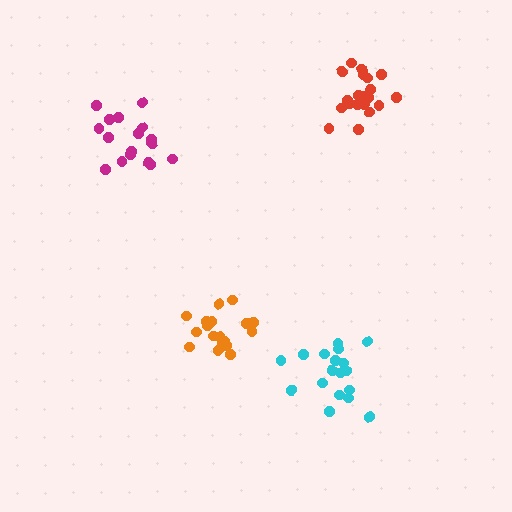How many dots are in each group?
Group 1: 20 dots, Group 2: 19 dots, Group 3: 19 dots, Group 4: 18 dots (76 total).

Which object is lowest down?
The cyan cluster is bottommost.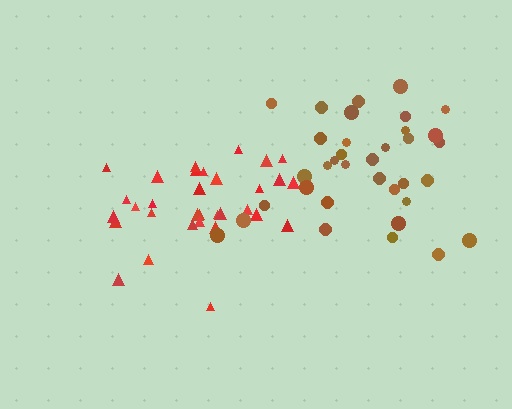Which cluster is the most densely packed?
Brown.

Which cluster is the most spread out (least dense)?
Red.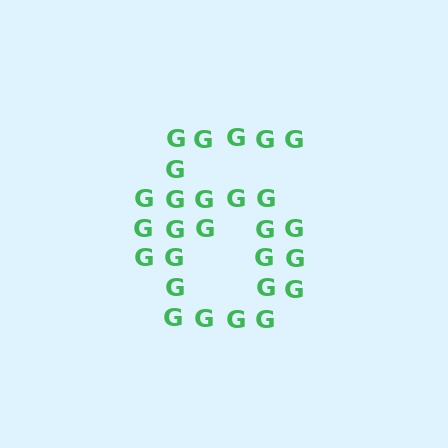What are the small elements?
The small elements are letter G's.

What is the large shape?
The large shape is the digit 6.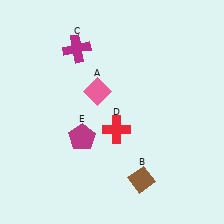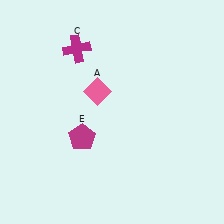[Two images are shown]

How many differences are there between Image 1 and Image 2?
There are 2 differences between the two images.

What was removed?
The red cross (D), the brown diamond (B) were removed in Image 2.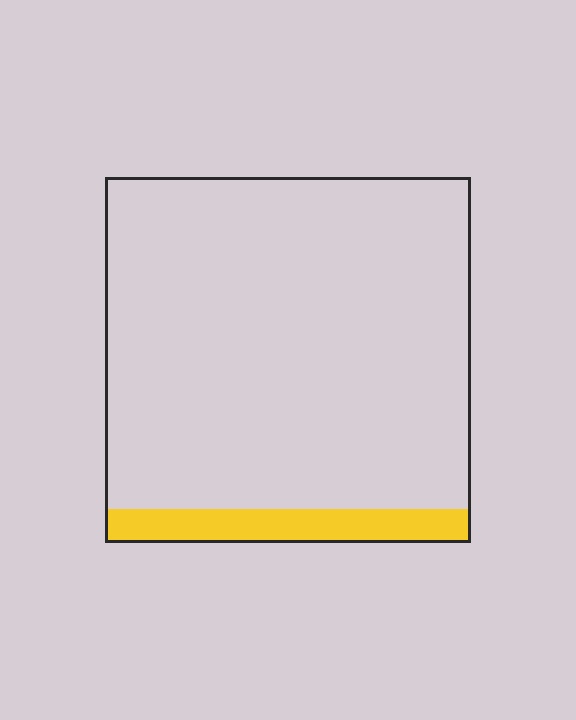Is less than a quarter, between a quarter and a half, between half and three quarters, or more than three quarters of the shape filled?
Less than a quarter.